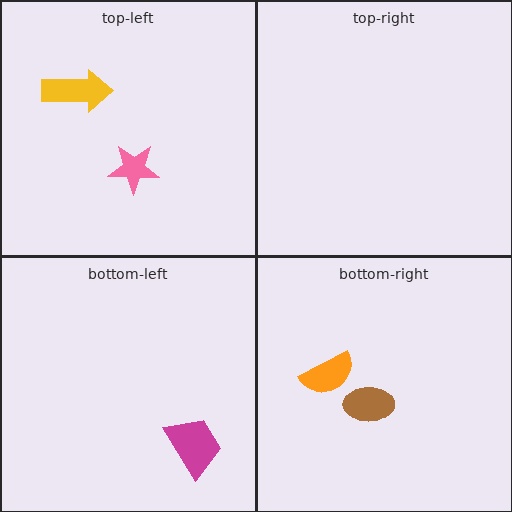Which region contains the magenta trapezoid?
The bottom-left region.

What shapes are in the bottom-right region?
The brown ellipse, the orange semicircle.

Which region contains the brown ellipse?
The bottom-right region.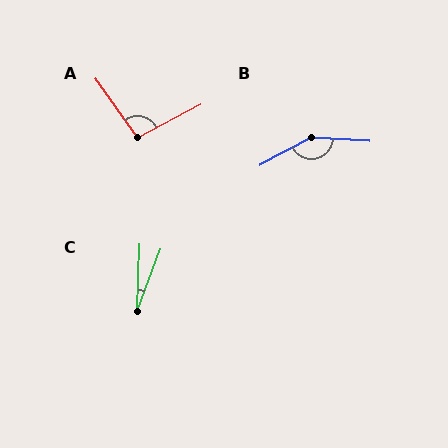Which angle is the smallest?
C, at approximately 19 degrees.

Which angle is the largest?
B, at approximately 149 degrees.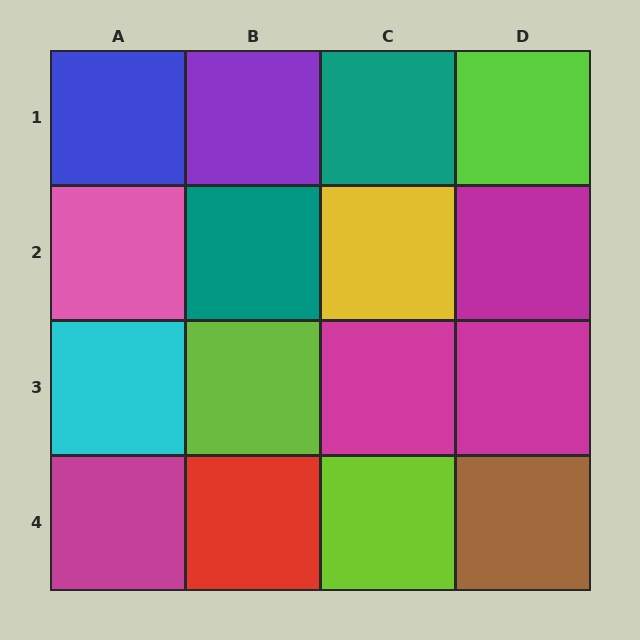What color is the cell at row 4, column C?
Lime.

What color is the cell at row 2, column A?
Pink.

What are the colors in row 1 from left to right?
Blue, purple, teal, lime.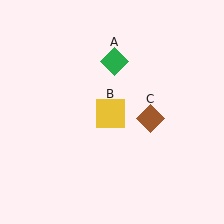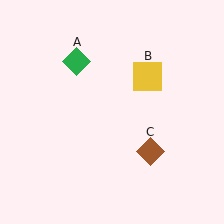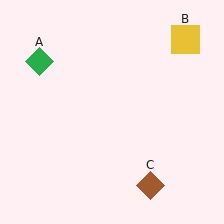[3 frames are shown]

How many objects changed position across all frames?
3 objects changed position: green diamond (object A), yellow square (object B), brown diamond (object C).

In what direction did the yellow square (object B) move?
The yellow square (object B) moved up and to the right.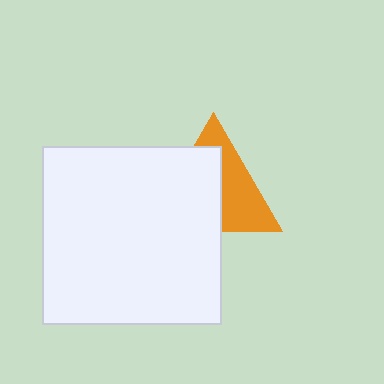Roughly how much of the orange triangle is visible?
About half of it is visible (roughly 46%).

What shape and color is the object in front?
The object in front is a white square.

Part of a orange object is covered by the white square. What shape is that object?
It is a triangle.